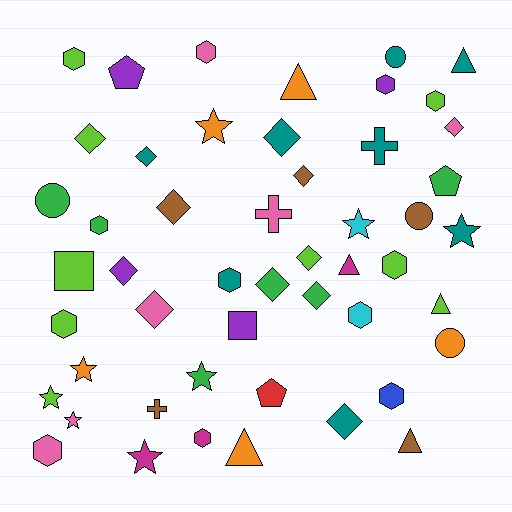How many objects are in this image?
There are 50 objects.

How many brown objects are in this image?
There are 5 brown objects.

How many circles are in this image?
There are 4 circles.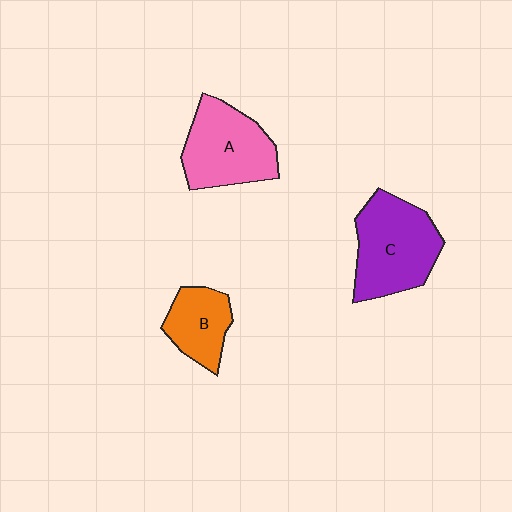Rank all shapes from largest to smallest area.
From largest to smallest: C (purple), A (pink), B (orange).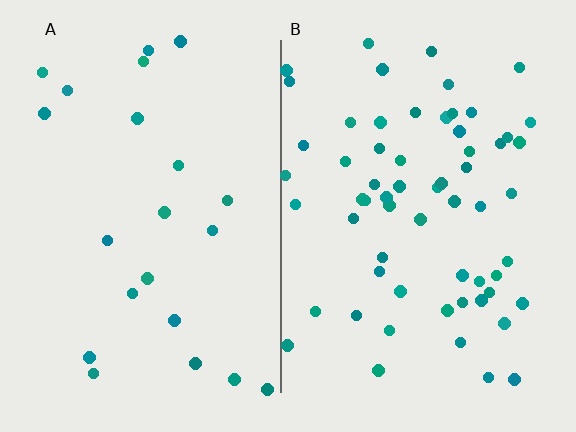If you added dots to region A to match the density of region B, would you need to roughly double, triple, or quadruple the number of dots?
Approximately triple.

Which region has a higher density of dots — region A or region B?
B (the right).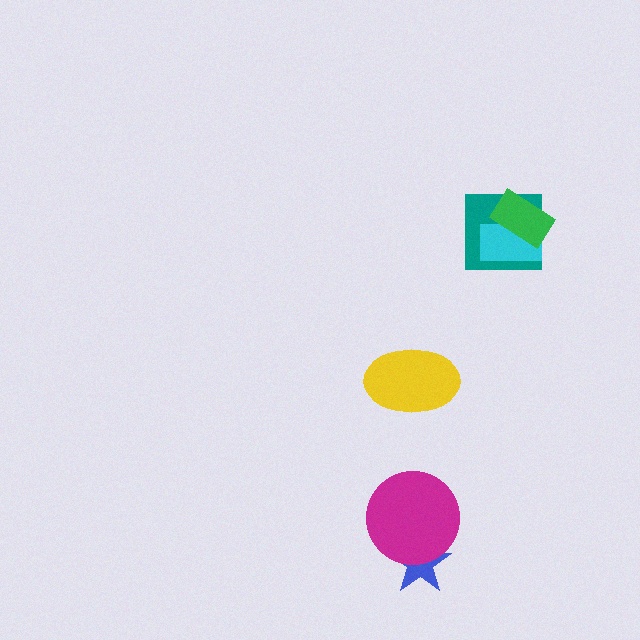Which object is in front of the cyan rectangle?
The green rectangle is in front of the cyan rectangle.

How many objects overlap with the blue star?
1 object overlaps with the blue star.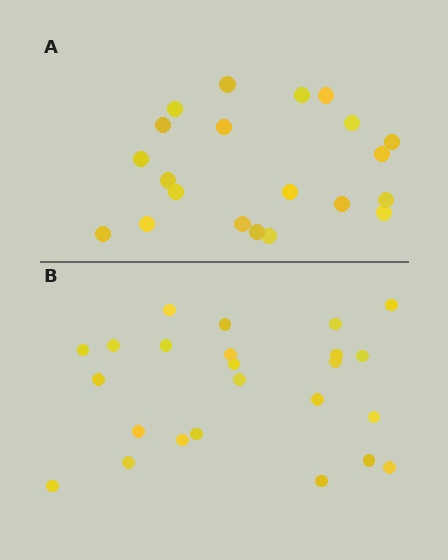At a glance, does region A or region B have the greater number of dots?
Region B (the bottom region) has more dots.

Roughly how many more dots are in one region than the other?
Region B has just a few more — roughly 2 or 3 more dots than region A.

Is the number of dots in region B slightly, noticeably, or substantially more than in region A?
Region B has only slightly more — the two regions are fairly close. The ratio is roughly 1.1 to 1.